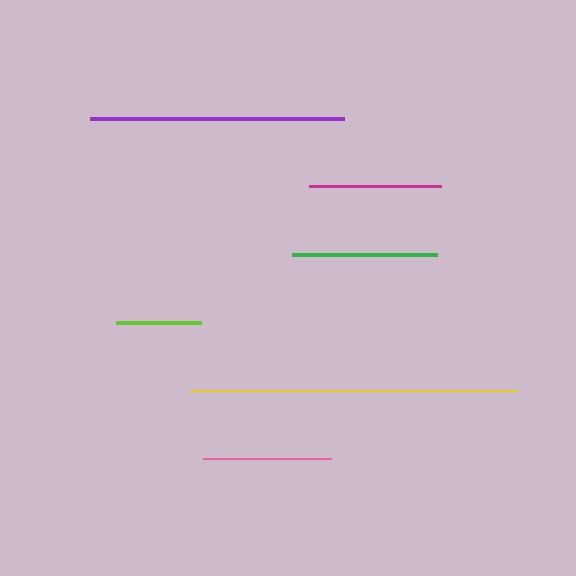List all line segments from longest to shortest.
From longest to shortest: yellow, purple, green, magenta, pink, lime.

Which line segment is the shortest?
The lime line is the shortest at approximately 85 pixels.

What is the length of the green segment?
The green segment is approximately 144 pixels long.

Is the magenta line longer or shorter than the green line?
The green line is longer than the magenta line.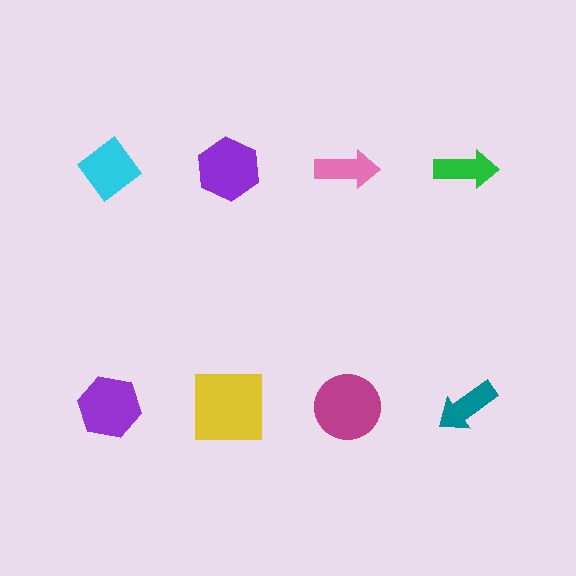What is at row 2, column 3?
A magenta circle.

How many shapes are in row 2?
4 shapes.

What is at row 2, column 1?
A purple hexagon.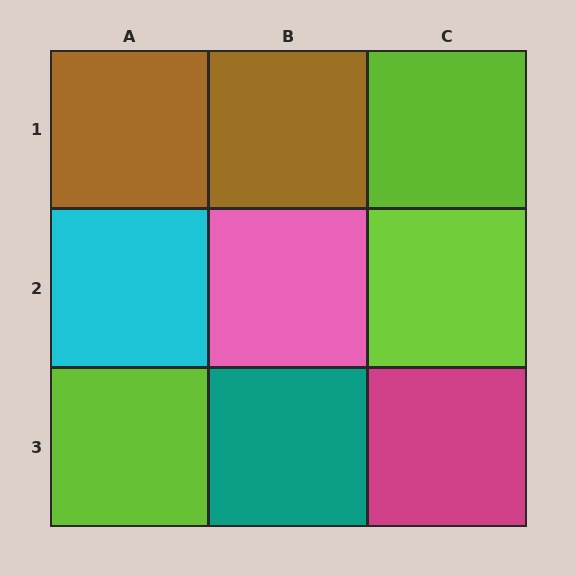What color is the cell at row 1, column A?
Brown.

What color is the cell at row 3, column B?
Teal.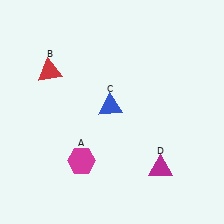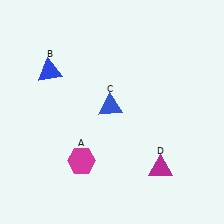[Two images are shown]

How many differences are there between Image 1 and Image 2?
There is 1 difference between the two images.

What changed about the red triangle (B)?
In Image 1, B is red. In Image 2, it changed to blue.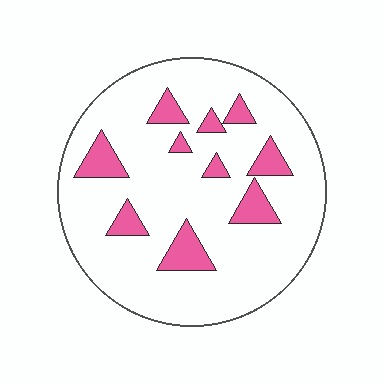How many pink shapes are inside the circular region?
10.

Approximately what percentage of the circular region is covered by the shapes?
Approximately 15%.